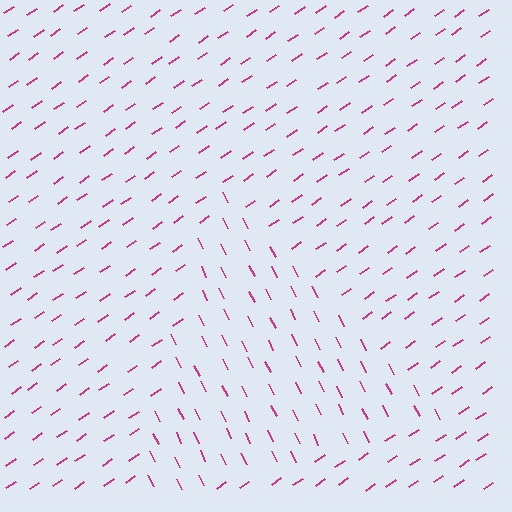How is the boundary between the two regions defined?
The boundary is defined purely by a change in line orientation (approximately 82 degrees difference). All lines are the same color and thickness.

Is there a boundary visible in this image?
Yes, there is a texture boundary formed by a change in line orientation.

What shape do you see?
I see a triangle.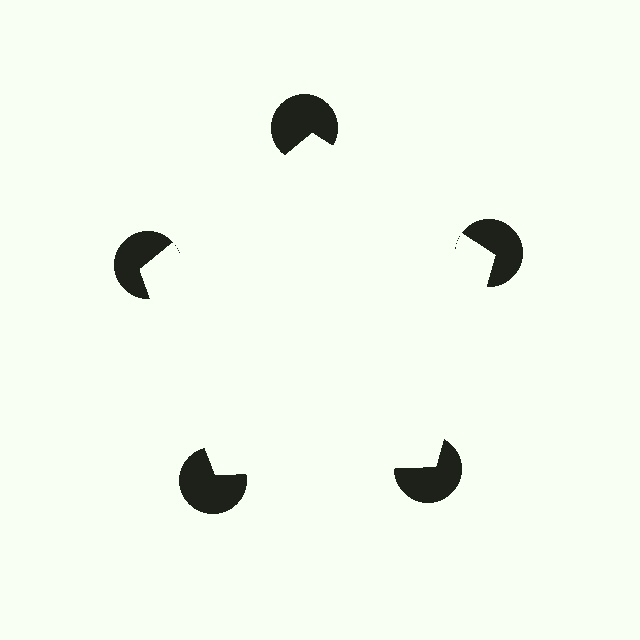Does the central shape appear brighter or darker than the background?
It typically appears slightly brighter than the background, even though no actual brightness change is drawn.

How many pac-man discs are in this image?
There are 5 — one at each vertex of the illusory pentagon.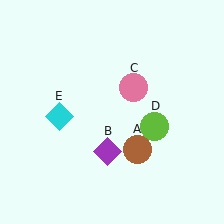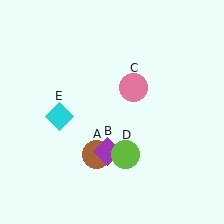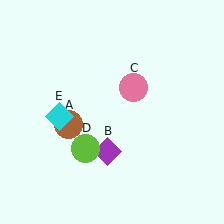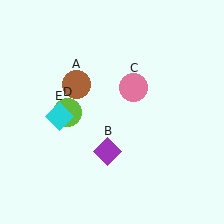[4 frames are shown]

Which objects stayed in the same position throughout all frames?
Purple diamond (object B) and pink circle (object C) and cyan diamond (object E) remained stationary.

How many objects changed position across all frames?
2 objects changed position: brown circle (object A), lime circle (object D).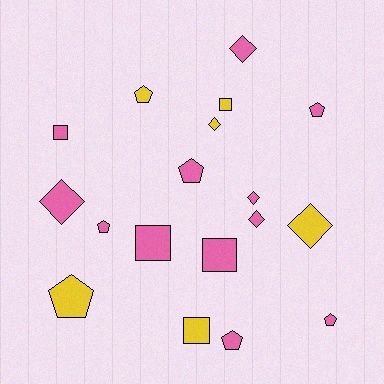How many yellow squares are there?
There are 2 yellow squares.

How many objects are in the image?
There are 18 objects.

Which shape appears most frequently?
Pentagon, with 7 objects.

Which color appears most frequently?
Pink, with 12 objects.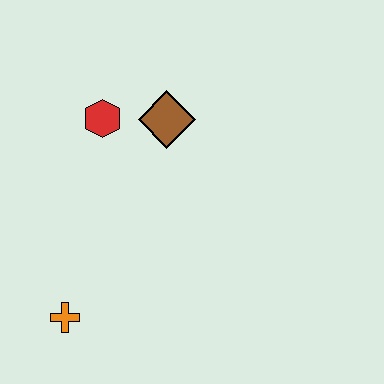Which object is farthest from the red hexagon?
The orange cross is farthest from the red hexagon.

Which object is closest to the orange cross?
The red hexagon is closest to the orange cross.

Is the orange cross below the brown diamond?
Yes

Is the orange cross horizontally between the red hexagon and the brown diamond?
No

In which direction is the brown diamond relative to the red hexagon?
The brown diamond is to the right of the red hexagon.